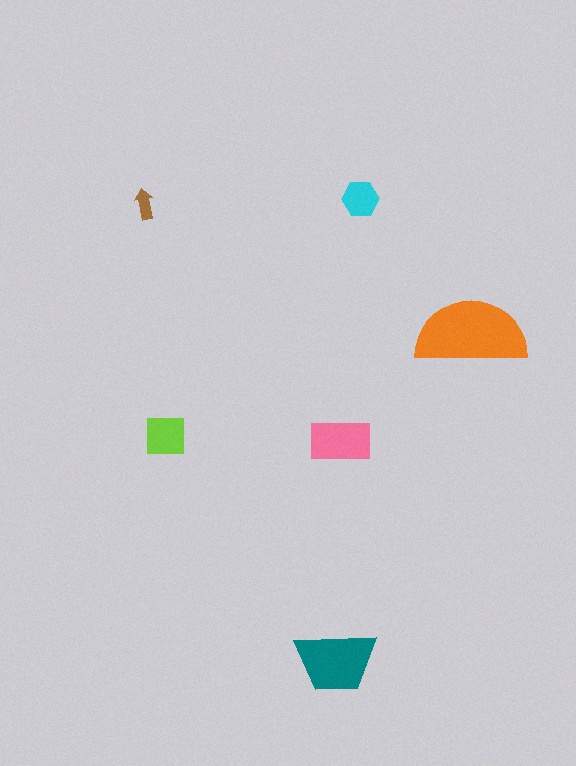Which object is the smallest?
The brown arrow.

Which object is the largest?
The orange semicircle.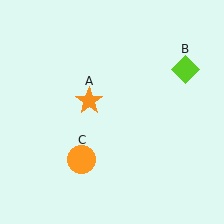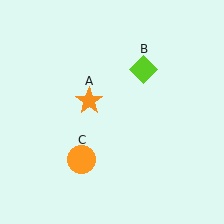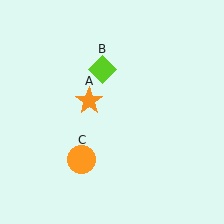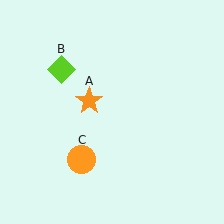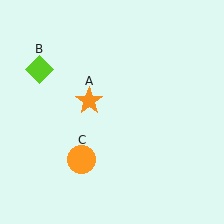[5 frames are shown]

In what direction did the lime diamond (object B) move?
The lime diamond (object B) moved left.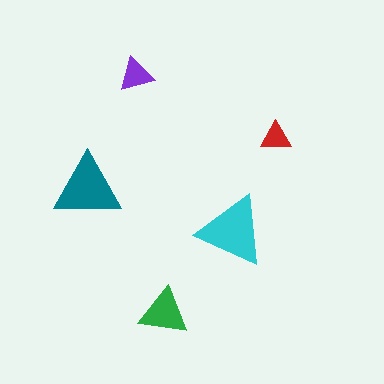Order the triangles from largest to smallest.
the cyan one, the teal one, the green one, the purple one, the red one.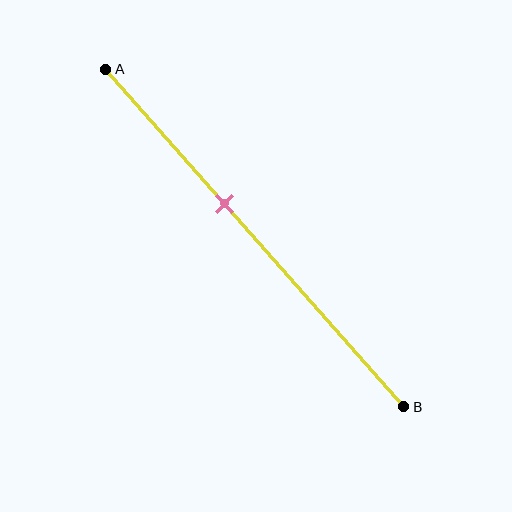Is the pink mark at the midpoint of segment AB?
No, the mark is at about 40% from A, not at the 50% midpoint.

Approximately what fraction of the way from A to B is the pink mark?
The pink mark is approximately 40% of the way from A to B.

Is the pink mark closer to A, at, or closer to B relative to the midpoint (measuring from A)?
The pink mark is closer to point A than the midpoint of segment AB.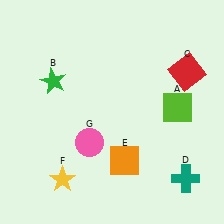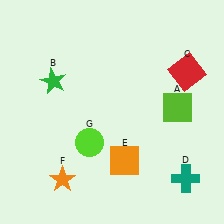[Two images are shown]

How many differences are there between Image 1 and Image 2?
There are 2 differences between the two images.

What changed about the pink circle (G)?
In Image 1, G is pink. In Image 2, it changed to lime.